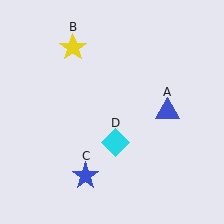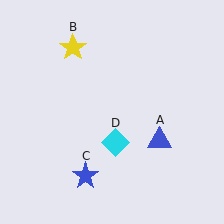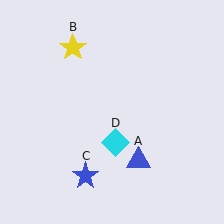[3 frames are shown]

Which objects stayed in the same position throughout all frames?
Yellow star (object B) and blue star (object C) and cyan diamond (object D) remained stationary.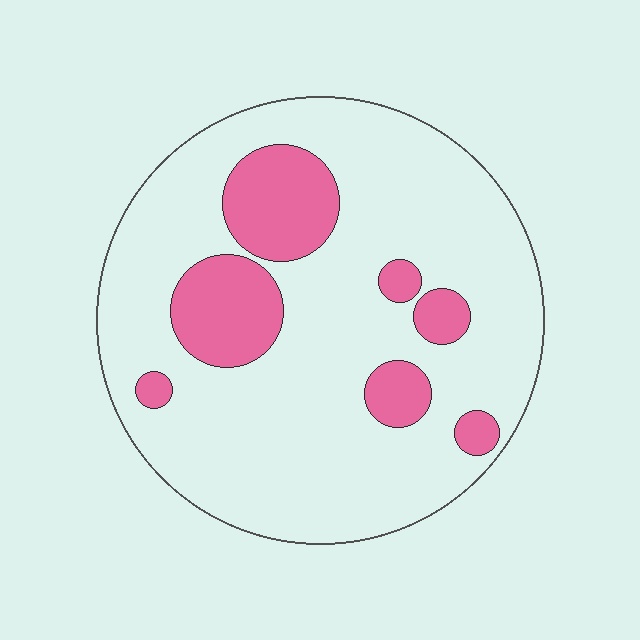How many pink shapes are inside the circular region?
7.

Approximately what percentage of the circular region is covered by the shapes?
Approximately 20%.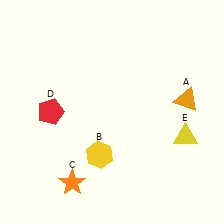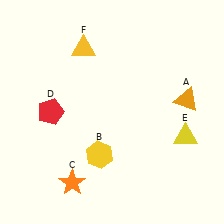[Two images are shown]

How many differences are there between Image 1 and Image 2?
There is 1 difference between the two images.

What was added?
A yellow triangle (F) was added in Image 2.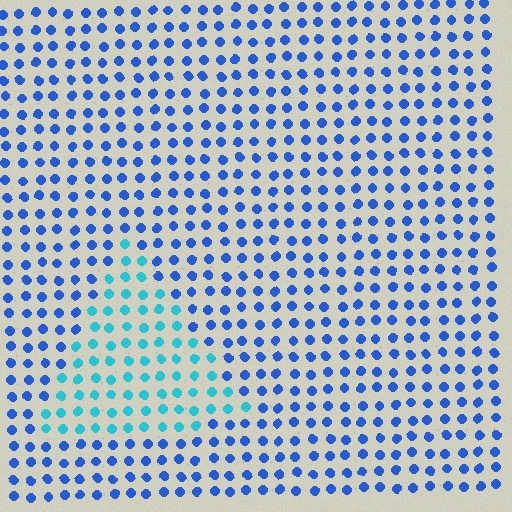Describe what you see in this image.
The image is filled with small blue elements in a uniform arrangement. A triangle-shaped region is visible where the elements are tinted to a slightly different hue, forming a subtle color boundary.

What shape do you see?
I see a triangle.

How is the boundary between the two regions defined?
The boundary is defined purely by a slight shift in hue (about 37 degrees). Spacing, size, and orientation are identical on both sides.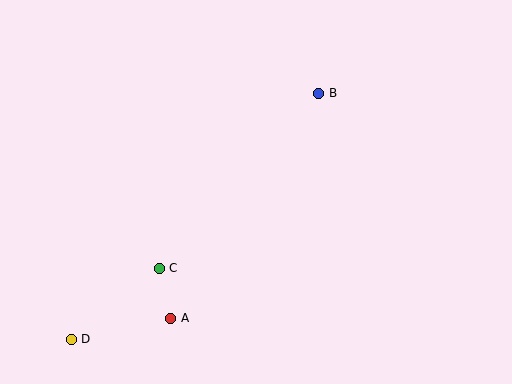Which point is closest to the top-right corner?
Point B is closest to the top-right corner.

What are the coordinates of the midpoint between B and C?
The midpoint between B and C is at (239, 181).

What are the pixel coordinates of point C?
Point C is at (159, 268).